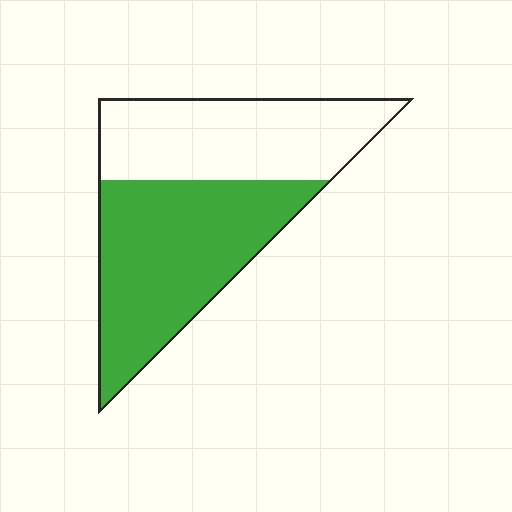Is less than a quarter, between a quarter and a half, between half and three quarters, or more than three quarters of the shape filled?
Between half and three quarters.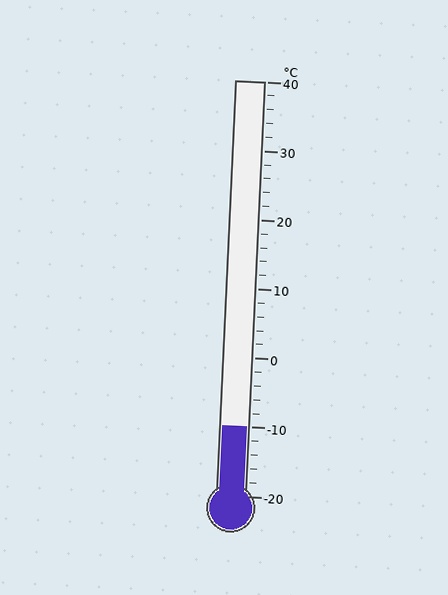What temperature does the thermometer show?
The thermometer shows approximately -10°C.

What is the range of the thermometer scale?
The thermometer scale ranges from -20°C to 40°C.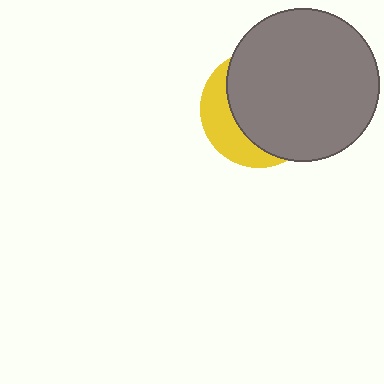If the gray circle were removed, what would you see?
You would see the complete yellow circle.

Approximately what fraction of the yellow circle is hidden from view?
Roughly 70% of the yellow circle is hidden behind the gray circle.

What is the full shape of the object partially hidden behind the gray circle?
The partially hidden object is a yellow circle.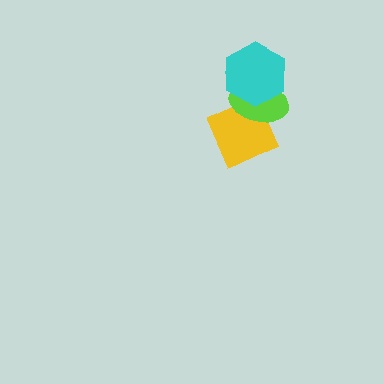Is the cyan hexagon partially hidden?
No, no other shape covers it.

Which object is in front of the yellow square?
The lime ellipse is in front of the yellow square.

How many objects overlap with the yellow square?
1 object overlaps with the yellow square.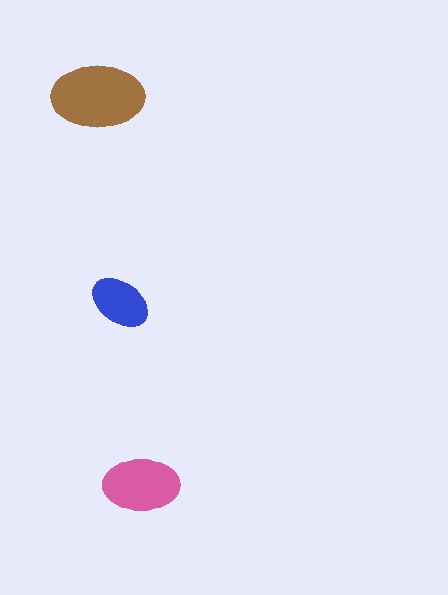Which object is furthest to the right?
The pink ellipse is rightmost.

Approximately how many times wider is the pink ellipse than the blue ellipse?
About 1.5 times wider.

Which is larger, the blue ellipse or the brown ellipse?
The brown one.